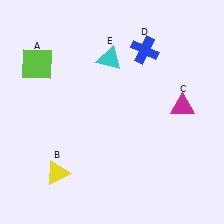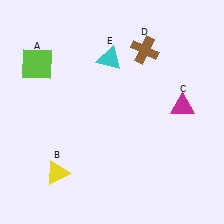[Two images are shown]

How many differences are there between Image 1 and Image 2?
There is 1 difference between the two images.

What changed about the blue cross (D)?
In Image 1, D is blue. In Image 2, it changed to brown.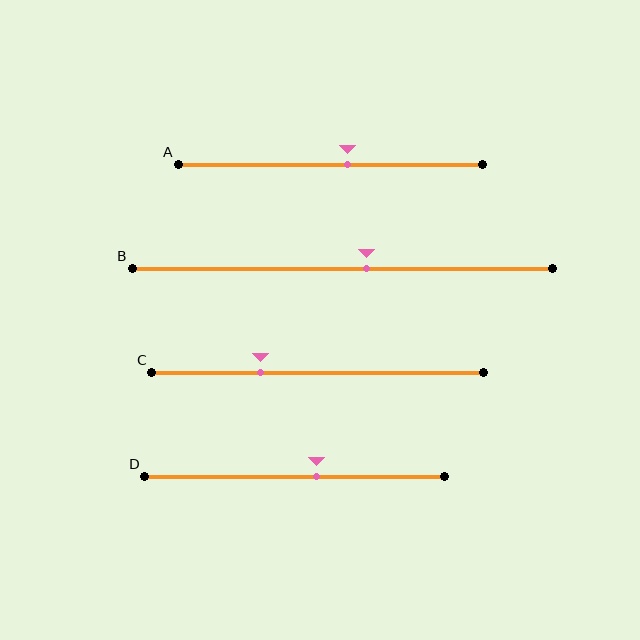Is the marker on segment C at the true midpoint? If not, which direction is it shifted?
No, the marker on segment C is shifted to the left by about 17% of the segment length.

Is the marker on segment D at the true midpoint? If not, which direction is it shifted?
No, the marker on segment D is shifted to the right by about 7% of the segment length.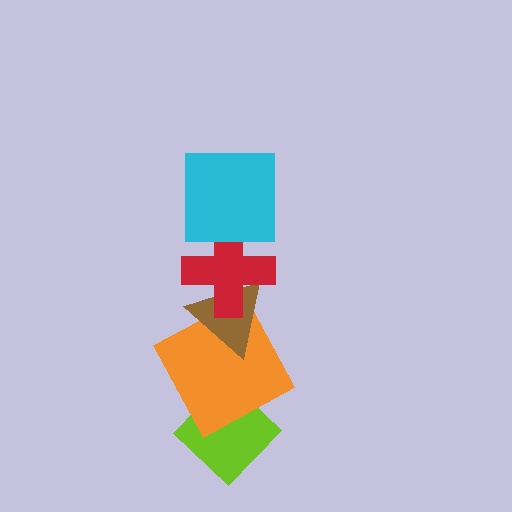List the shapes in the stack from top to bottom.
From top to bottom: the cyan square, the red cross, the brown triangle, the orange square, the lime diamond.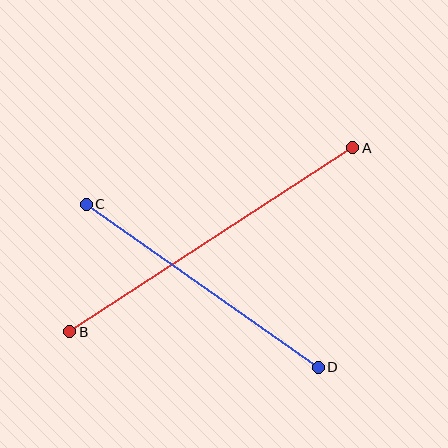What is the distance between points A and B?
The distance is approximately 338 pixels.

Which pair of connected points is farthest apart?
Points A and B are farthest apart.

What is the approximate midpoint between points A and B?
The midpoint is at approximately (211, 240) pixels.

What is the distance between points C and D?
The distance is approximately 284 pixels.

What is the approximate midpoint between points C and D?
The midpoint is at approximately (202, 286) pixels.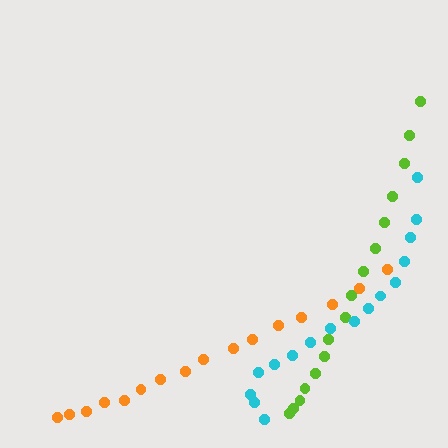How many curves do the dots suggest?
There are 3 distinct paths.